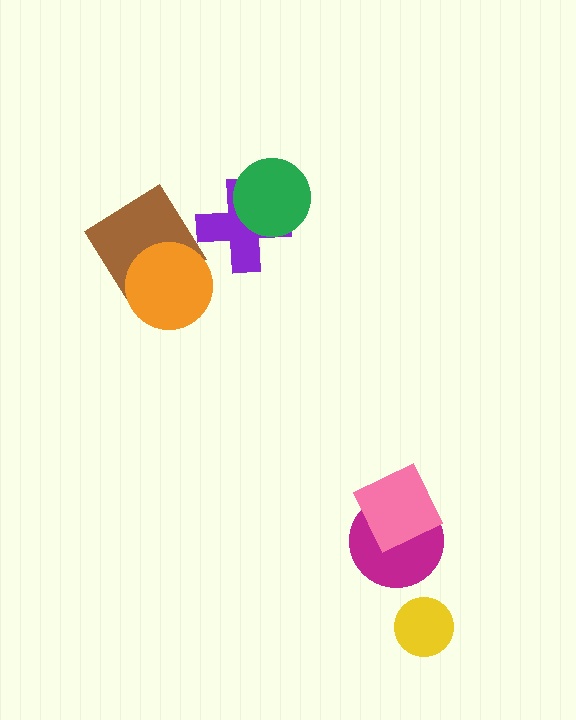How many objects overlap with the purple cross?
1 object overlaps with the purple cross.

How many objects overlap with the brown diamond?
1 object overlaps with the brown diamond.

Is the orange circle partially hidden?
No, no other shape covers it.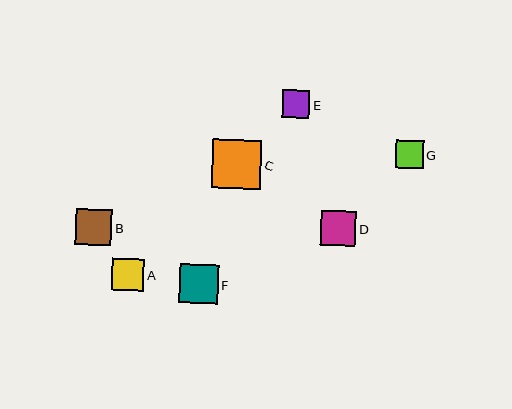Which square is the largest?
Square C is the largest with a size of approximately 50 pixels.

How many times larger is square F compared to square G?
Square F is approximately 1.4 times the size of square G.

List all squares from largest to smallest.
From largest to smallest: C, F, B, D, A, E, G.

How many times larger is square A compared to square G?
Square A is approximately 1.2 times the size of square G.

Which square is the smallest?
Square G is the smallest with a size of approximately 27 pixels.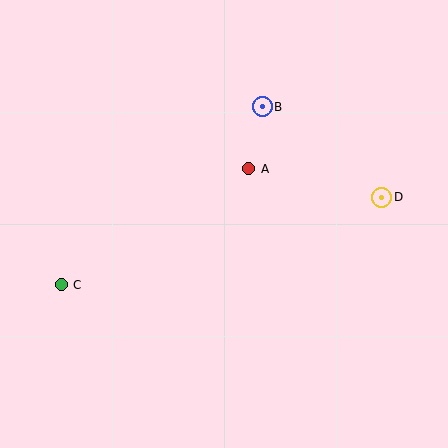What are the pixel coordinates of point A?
Point A is at (249, 169).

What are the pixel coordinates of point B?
Point B is at (262, 107).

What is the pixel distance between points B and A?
The distance between B and A is 63 pixels.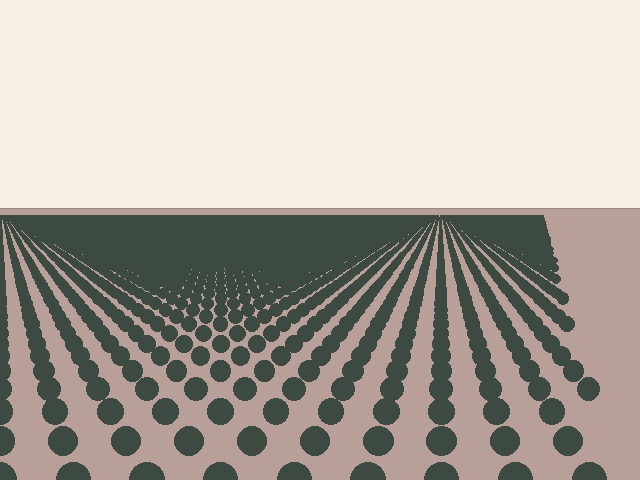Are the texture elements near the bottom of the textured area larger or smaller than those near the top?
Larger. Near the bottom, elements are closer to the viewer and appear at a bigger on-screen size.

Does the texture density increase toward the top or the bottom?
Density increases toward the top.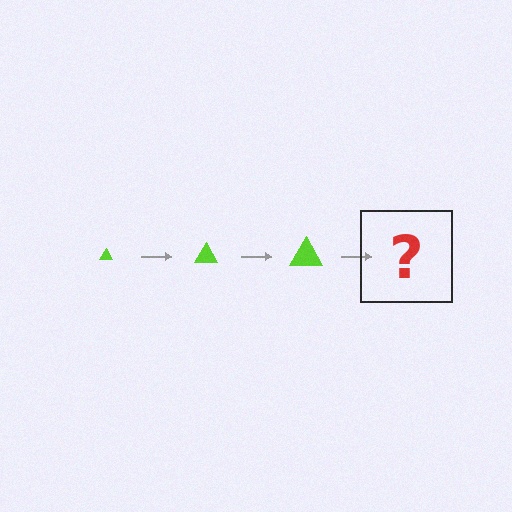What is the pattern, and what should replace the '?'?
The pattern is that the triangle gets progressively larger each step. The '?' should be a lime triangle, larger than the previous one.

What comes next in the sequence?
The next element should be a lime triangle, larger than the previous one.